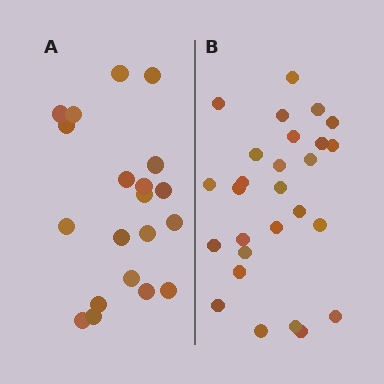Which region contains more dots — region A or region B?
Region B (the right region) has more dots.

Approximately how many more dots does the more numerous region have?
Region B has roughly 8 or so more dots than region A.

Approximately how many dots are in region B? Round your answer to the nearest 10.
About 30 dots. (The exact count is 27, which rounds to 30.)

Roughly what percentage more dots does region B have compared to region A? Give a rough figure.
About 35% more.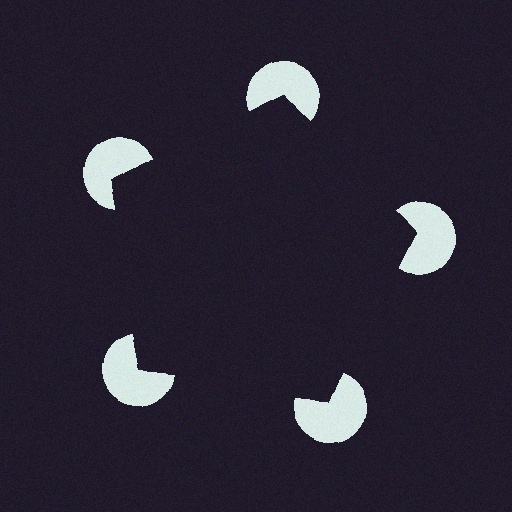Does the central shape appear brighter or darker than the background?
It typically appears slightly darker than the background, even though no actual brightness change is drawn.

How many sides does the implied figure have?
5 sides.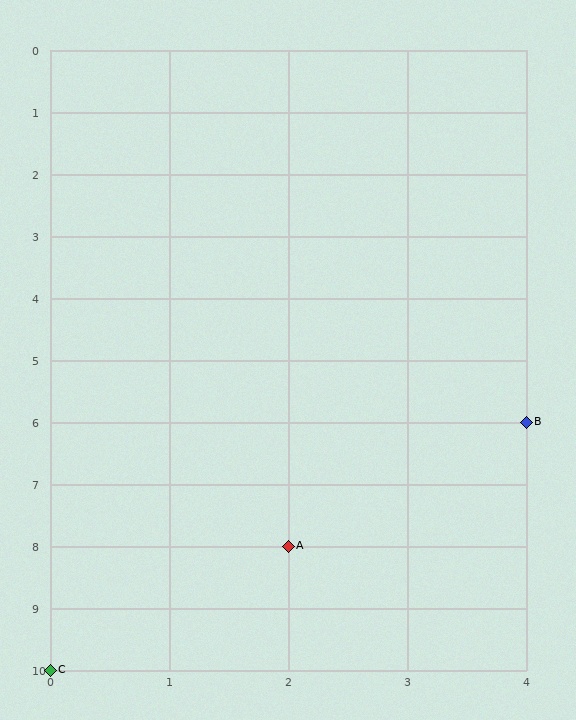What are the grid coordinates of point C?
Point C is at grid coordinates (0, 10).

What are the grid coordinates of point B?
Point B is at grid coordinates (4, 6).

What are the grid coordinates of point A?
Point A is at grid coordinates (2, 8).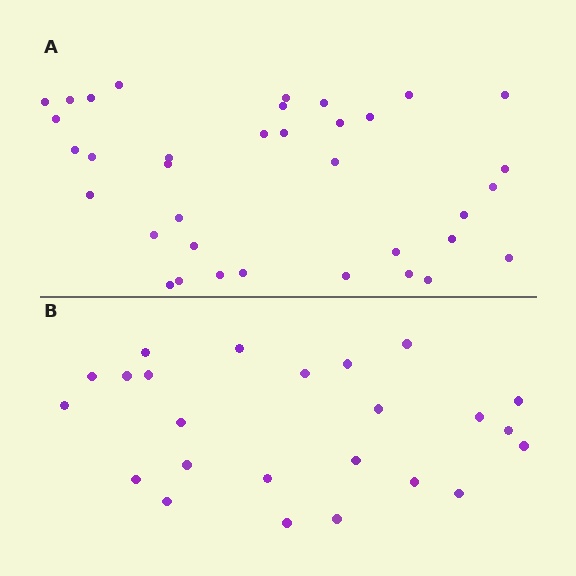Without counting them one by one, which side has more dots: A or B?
Region A (the top region) has more dots.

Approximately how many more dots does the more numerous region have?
Region A has roughly 12 or so more dots than region B.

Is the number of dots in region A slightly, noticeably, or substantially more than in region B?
Region A has substantially more. The ratio is roughly 1.5 to 1.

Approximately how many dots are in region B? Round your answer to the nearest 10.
About 20 dots. (The exact count is 24, which rounds to 20.)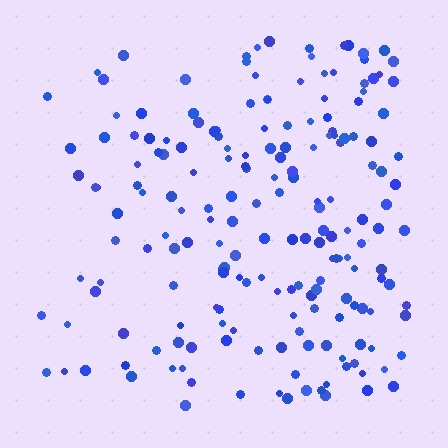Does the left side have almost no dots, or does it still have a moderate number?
Still a moderate number, just noticeably fewer than the right.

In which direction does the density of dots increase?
From left to right, with the right side densest.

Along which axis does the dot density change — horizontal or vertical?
Horizontal.